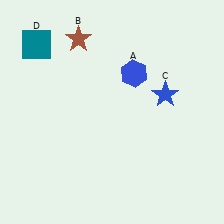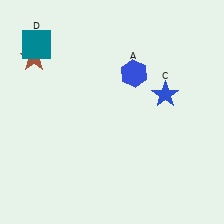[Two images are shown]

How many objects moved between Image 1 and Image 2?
1 object moved between the two images.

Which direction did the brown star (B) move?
The brown star (B) moved left.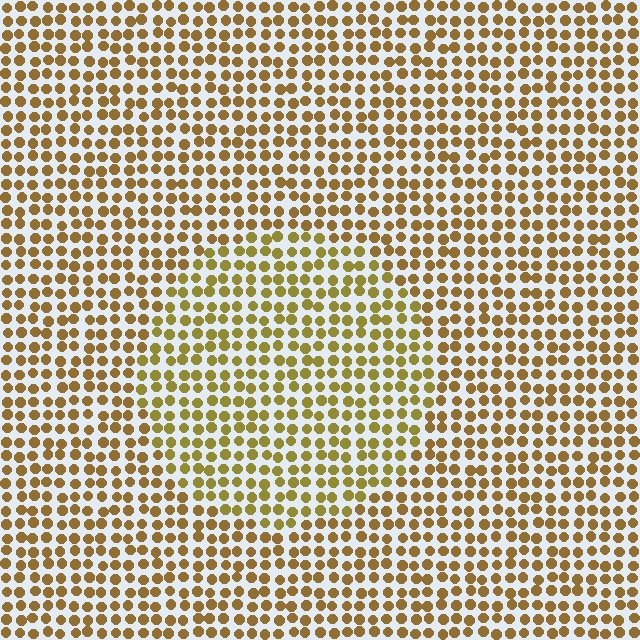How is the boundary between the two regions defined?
The boundary is defined purely by a slight shift in hue (about 18 degrees). Spacing, size, and orientation are identical on both sides.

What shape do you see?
I see a circle.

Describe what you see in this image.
The image is filled with small brown elements in a uniform arrangement. A circle-shaped region is visible where the elements are tinted to a slightly different hue, forming a subtle color boundary.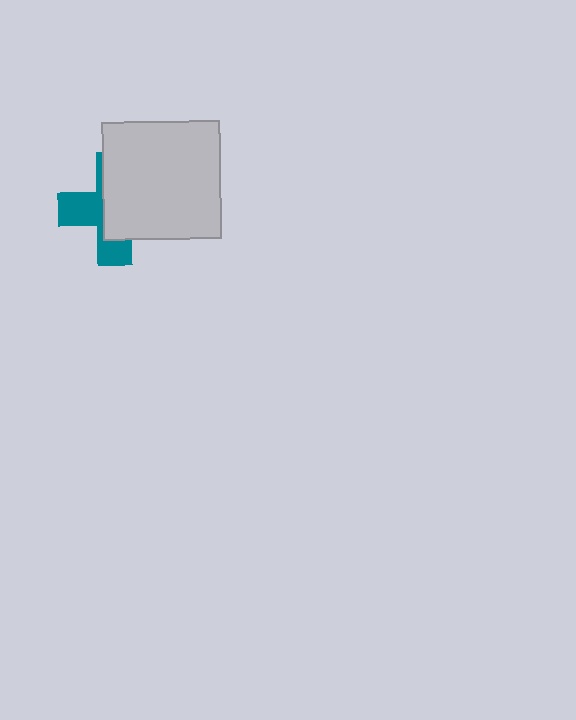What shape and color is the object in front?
The object in front is a light gray square.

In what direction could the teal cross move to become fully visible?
The teal cross could move left. That would shift it out from behind the light gray square entirely.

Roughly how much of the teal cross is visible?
A small part of it is visible (roughly 42%).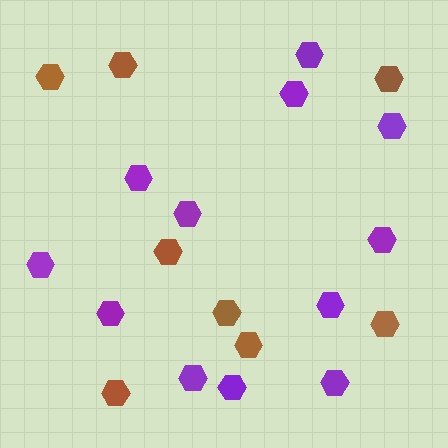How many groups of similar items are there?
There are 2 groups: one group of brown hexagons (8) and one group of purple hexagons (12).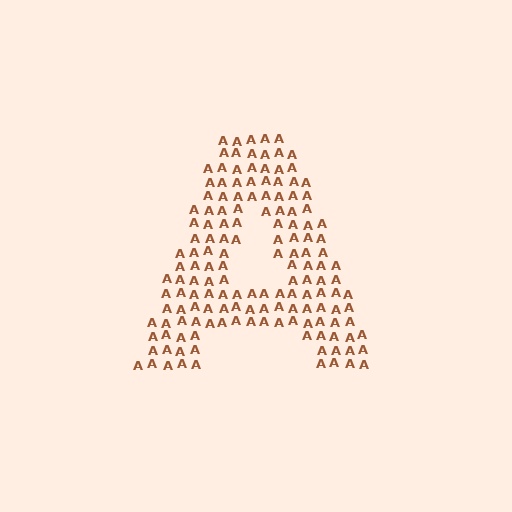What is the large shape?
The large shape is the letter A.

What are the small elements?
The small elements are letter A's.